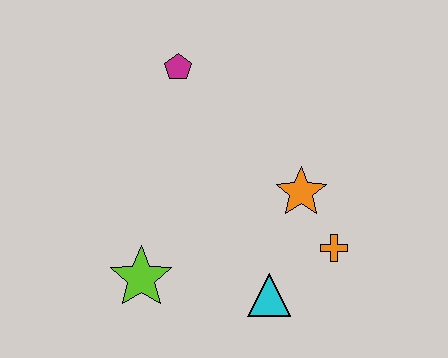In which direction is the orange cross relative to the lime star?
The orange cross is to the right of the lime star.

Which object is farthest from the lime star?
The magenta pentagon is farthest from the lime star.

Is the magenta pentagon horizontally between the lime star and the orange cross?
Yes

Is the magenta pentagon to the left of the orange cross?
Yes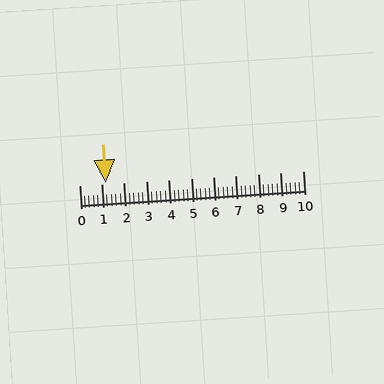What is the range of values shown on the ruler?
The ruler shows values from 0 to 10.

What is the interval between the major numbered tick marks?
The major tick marks are spaced 1 units apart.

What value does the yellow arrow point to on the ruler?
The yellow arrow points to approximately 1.2.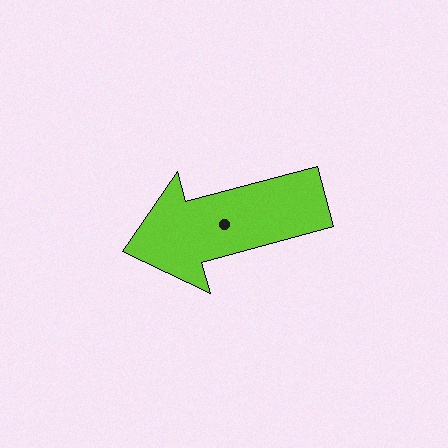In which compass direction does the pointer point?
West.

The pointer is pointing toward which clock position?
Roughly 8 o'clock.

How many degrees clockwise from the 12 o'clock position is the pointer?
Approximately 255 degrees.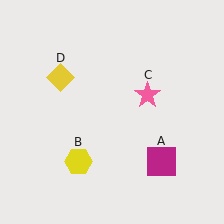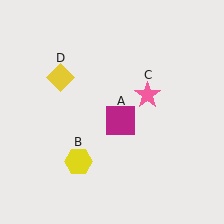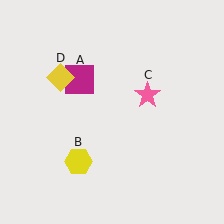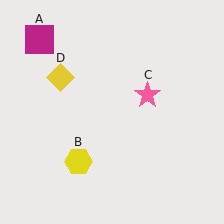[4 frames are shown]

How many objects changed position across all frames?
1 object changed position: magenta square (object A).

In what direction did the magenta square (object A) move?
The magenta square (object A) moved up and to the left.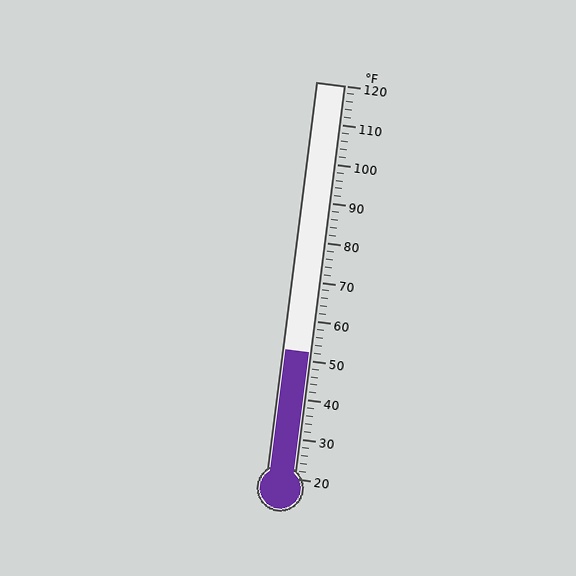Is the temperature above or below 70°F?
The temperature is below 70°F.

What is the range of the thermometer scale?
The thermometer scale ranges from 20°F to 120°F.